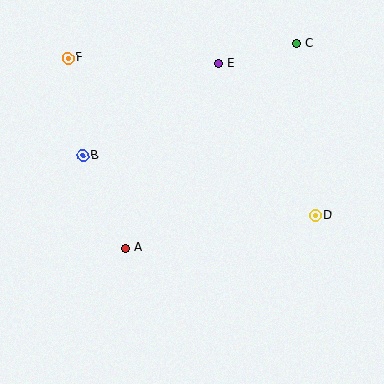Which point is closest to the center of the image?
Point A at (126, 248) is closest to the center.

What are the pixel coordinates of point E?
Point E is at (219, 64).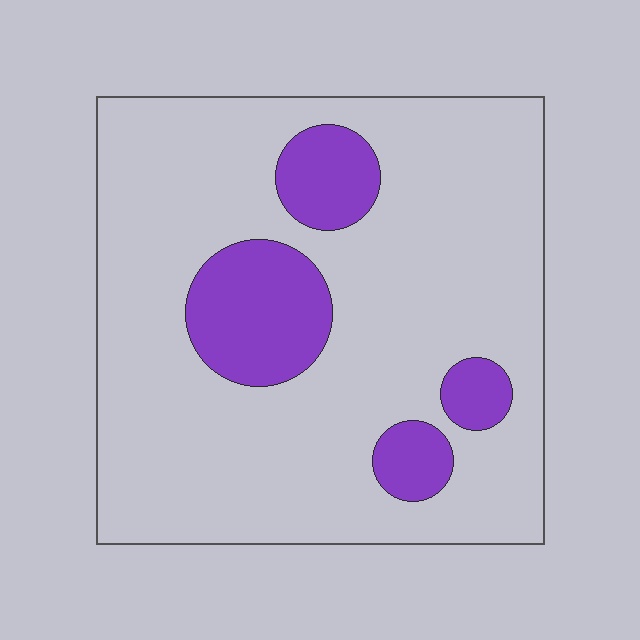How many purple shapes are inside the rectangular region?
4.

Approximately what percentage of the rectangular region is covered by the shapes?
Approximately 20%.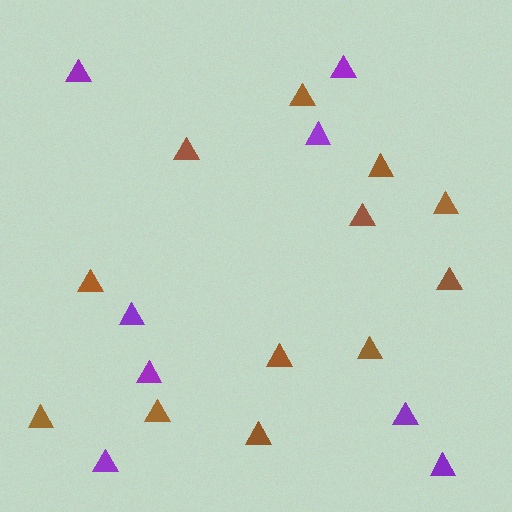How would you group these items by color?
There are 2 groups: one group of brown triangles (12) and one group of purple triangles (8).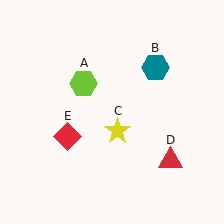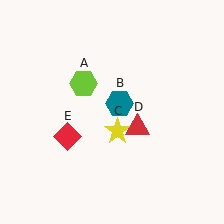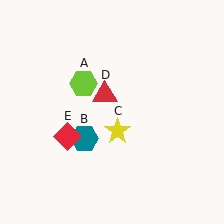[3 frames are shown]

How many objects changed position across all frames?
2 objects changed position: teal hexagon (object B), red triangle (object D).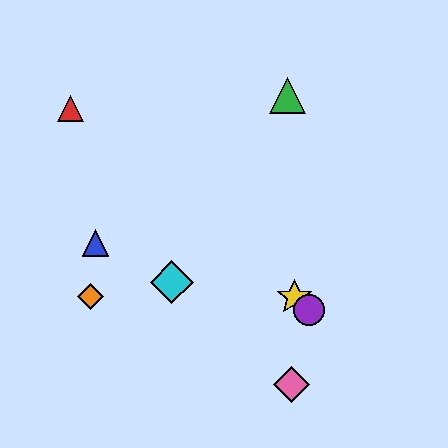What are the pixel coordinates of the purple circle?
The purple circle is at (309, 310).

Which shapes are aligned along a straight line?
The red triangle, the yellow star, the purple circle are aligned along a straight line.